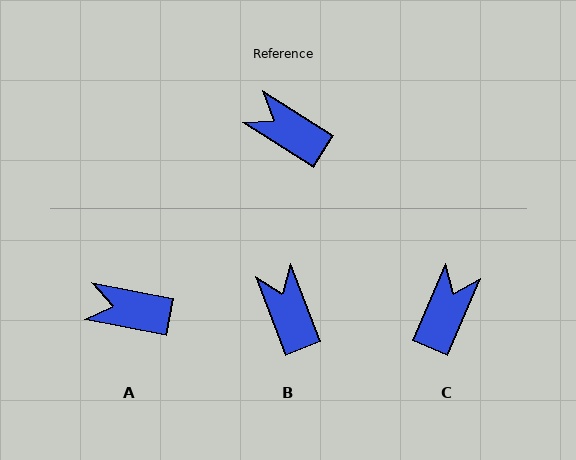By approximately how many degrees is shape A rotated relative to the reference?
Approximately 21 degrees counter-clockwise.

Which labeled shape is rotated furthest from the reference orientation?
C, about 81 degrees away.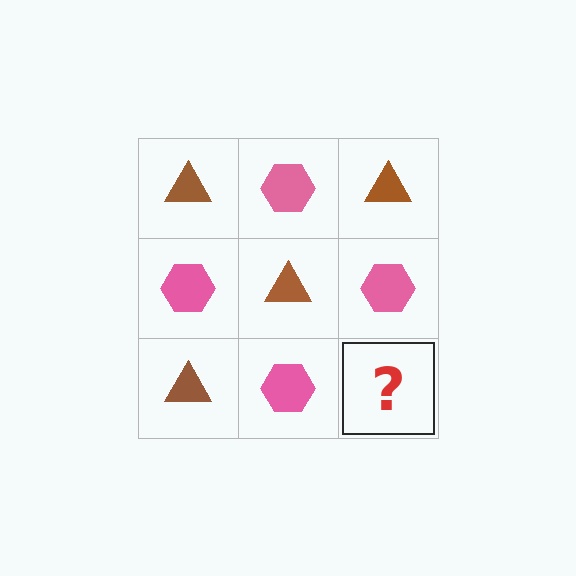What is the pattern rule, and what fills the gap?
The rule is that it alternates brown triangle and pink hexagon in a checkerboard pattern. The gap should be filled with a brown triangle.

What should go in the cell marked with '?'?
The missing cell should contain a brown triangle.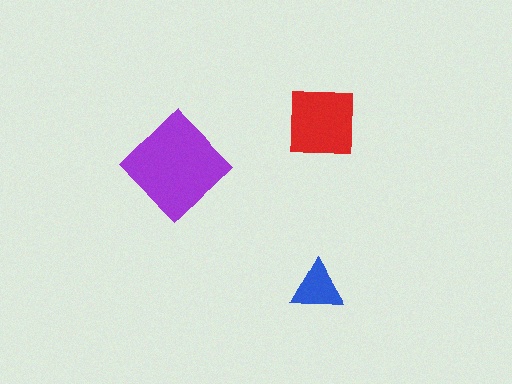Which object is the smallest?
The blue triangle.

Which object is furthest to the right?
The blue triangle is rightmost.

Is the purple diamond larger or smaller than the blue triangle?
Larger.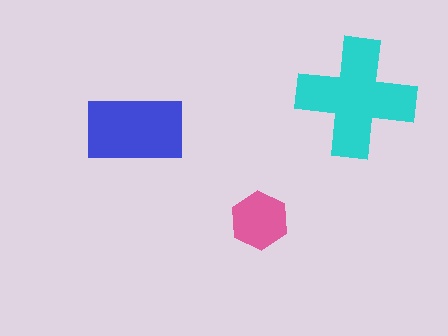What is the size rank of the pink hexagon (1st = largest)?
3rd.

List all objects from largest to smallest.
The cyan cross, the blue rectangle, the pink hexagon.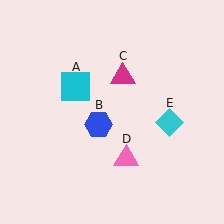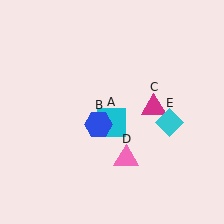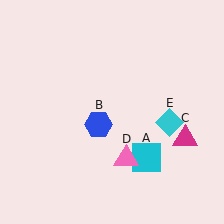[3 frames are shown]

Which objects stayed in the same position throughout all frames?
Blue hexagon (object B) and pink triangle (object D) and cyan diamond (object E) remained stationary.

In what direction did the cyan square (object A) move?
The cyan square (object A) moved down and to the right.